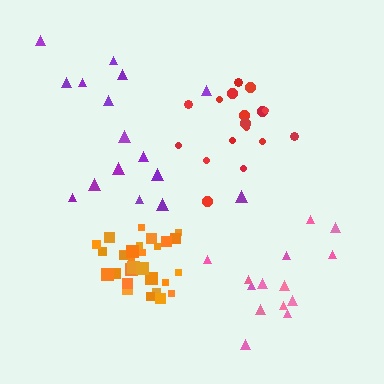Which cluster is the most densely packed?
Orange.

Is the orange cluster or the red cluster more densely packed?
Orange.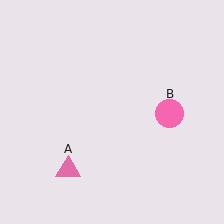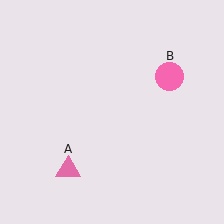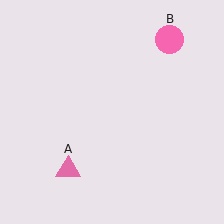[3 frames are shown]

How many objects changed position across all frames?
1 object changed position: pink circle (object B).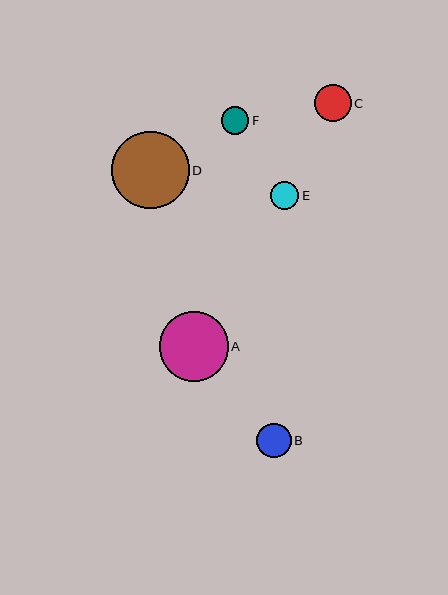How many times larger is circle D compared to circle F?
Circle D is approximately 2.9 times the size of circle F.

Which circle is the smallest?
Circle F is the smallest with a size of approximately 27 pixels.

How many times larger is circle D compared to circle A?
Circle D is approximately 1.1 times the size of circle A.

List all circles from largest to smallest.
From largest to smallest: D, A, C, B, E, F.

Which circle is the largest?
Circle D is the largest with a size of approximately 78 pixels.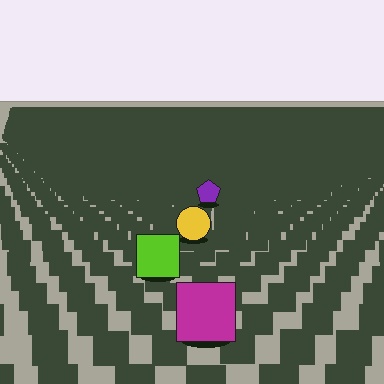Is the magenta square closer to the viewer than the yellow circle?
Yes. The magenta square is closer — you can tell from the texture gradient: the ground texture is coarser near it.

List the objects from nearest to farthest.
From nearest to farthest: the magenta square, the lime square, the yellow circle, the purple pentagon.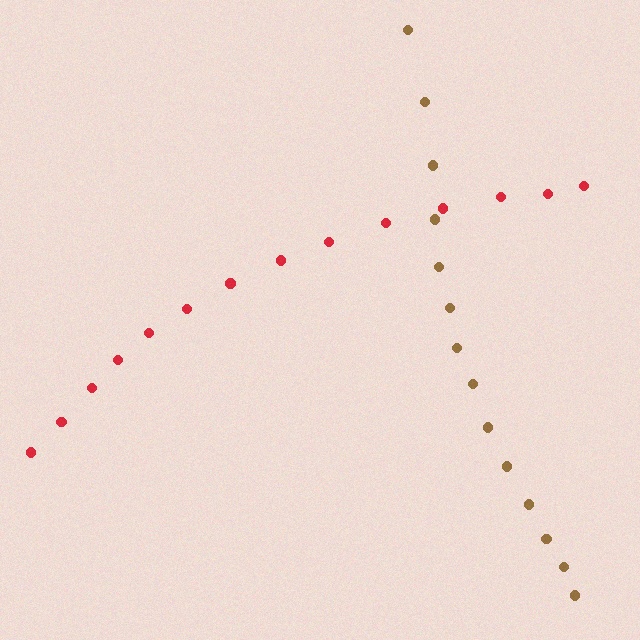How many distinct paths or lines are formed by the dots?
There are 2 distinct paths.